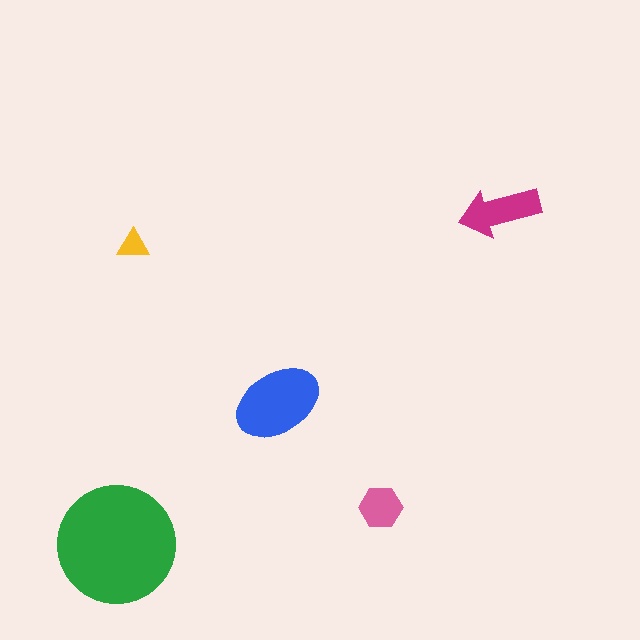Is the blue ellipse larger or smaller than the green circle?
Smaller.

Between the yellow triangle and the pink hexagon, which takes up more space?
The pink hexagon.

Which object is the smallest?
The yellow triangle.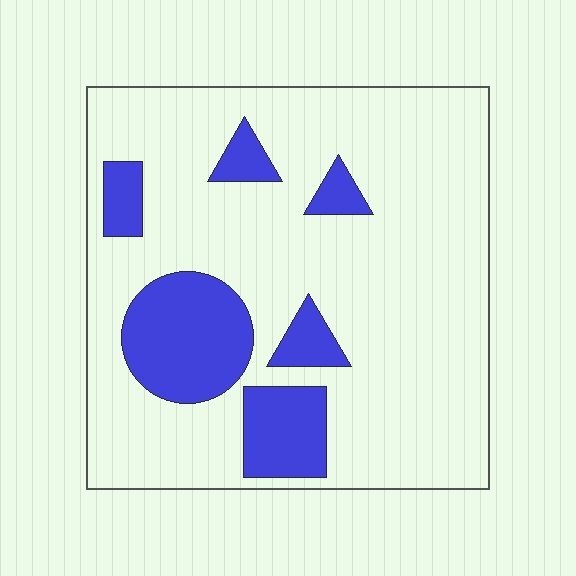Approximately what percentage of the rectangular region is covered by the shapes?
Approximately 20%.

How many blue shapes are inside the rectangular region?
6.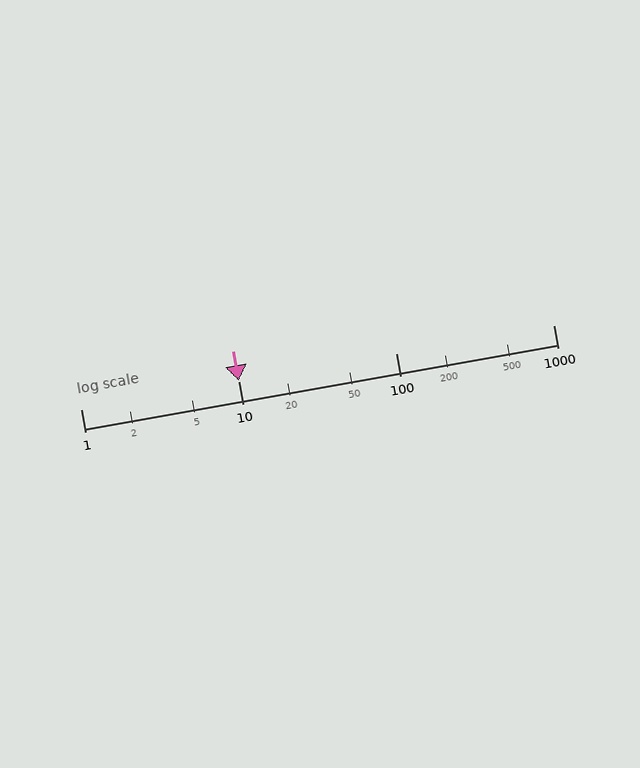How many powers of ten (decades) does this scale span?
The scale spans 3 decades, from 1 to 1000.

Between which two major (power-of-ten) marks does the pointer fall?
The pointer is between 10 and 100.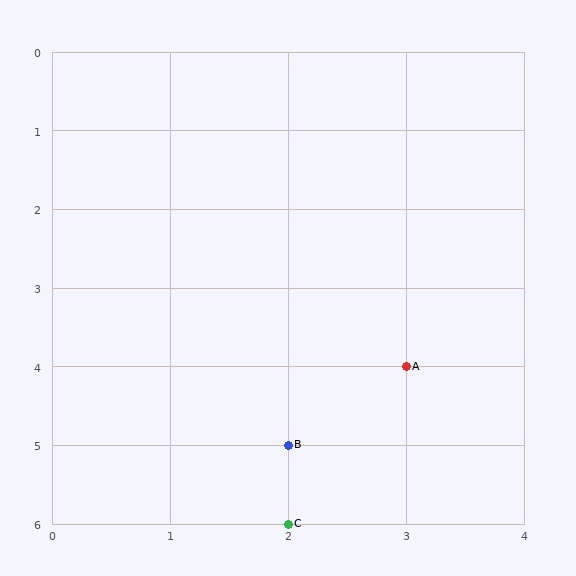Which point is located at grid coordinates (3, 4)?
Point A is at (3, 4).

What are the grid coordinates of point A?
Point A is at grid coordinates (3, 4).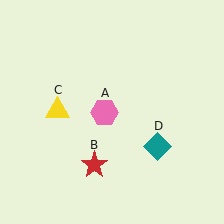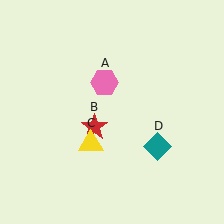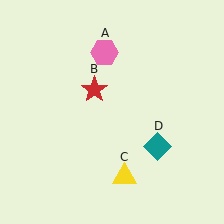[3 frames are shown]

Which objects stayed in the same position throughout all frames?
Teal diamond (object D) remained stationary.